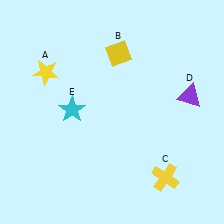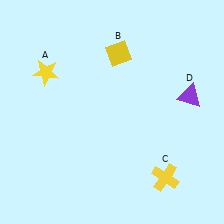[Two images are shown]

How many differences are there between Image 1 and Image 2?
There is 1 difference between the two images.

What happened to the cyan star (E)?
The cyan star (E) was removed in Image 2. It was in the top-left area of Image 1.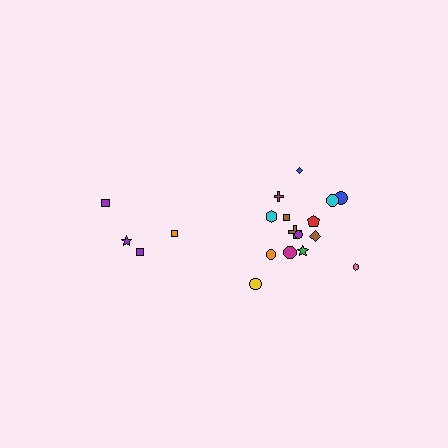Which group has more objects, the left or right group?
The right group.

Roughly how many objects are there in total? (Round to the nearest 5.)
Roughly 20 objects in total.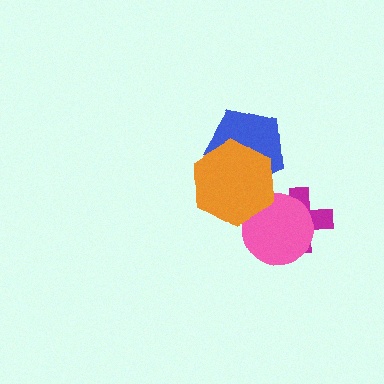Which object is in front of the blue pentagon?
The orange hexagon is in front of the blue pentagon.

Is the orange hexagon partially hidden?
No, no other shape covers it.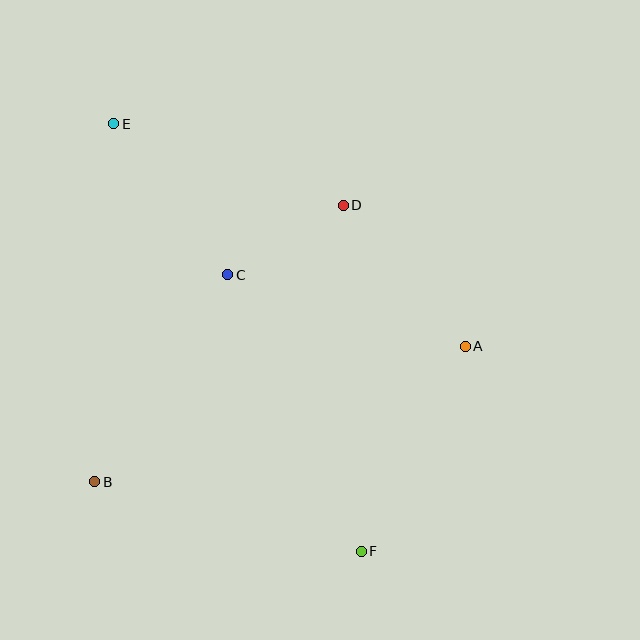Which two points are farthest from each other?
Points E and F are farthest from each other.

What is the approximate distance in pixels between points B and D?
The distance between B and D is approximately 371 pixels.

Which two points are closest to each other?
Points C and D are closest to each other.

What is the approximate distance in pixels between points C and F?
The distance between C and F is approximately 307 pixels.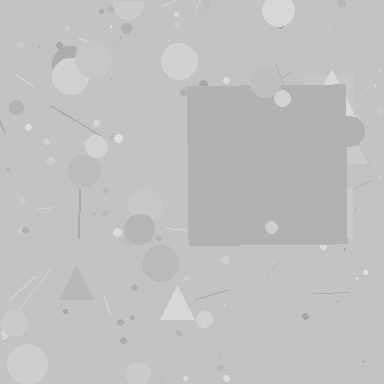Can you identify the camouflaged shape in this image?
The camouflaged shape is a square.